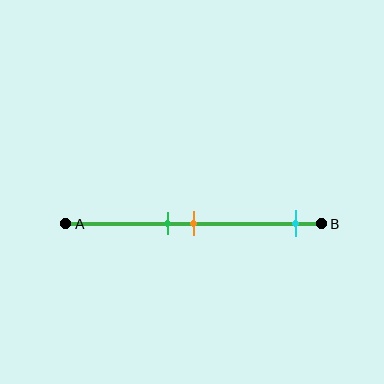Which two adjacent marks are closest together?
The green and orange marks are the closest adjacent pair.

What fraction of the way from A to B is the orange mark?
The orange mark is approximately 50% (0.5) of the way from A to B.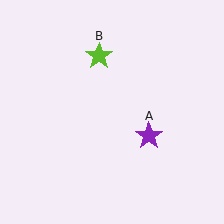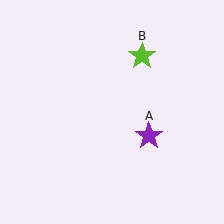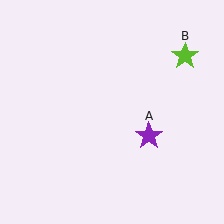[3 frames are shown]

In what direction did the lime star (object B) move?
The lime star (object B) moved right.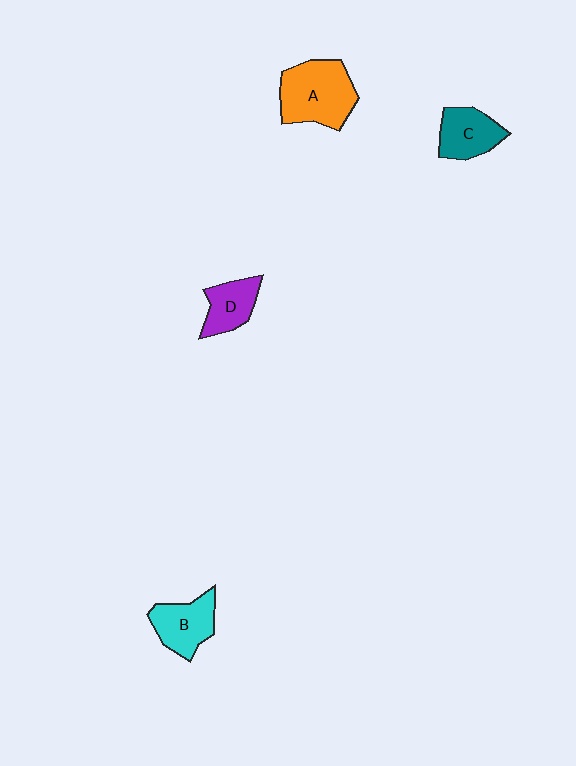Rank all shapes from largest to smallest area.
From largest to smallest: A (orange), B (cyan), C (teal), D (purple).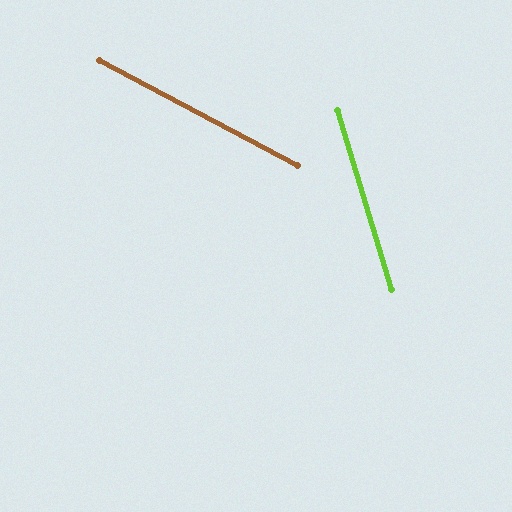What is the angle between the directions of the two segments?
Approximately 45 degrees.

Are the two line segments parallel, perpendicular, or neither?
Neither parallel nor perpendicular — they differ by about 45°.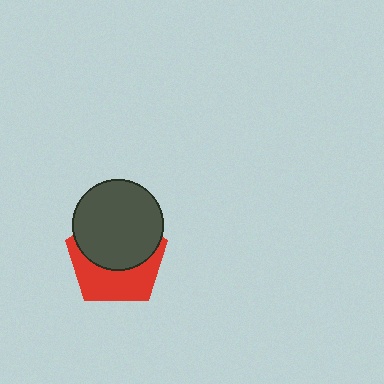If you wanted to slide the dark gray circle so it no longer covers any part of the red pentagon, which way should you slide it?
Slide it up — that is the most direct way to separate the two shapes.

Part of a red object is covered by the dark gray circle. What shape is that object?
It is a pentagon.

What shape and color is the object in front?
The object in front is a dark gray circle.